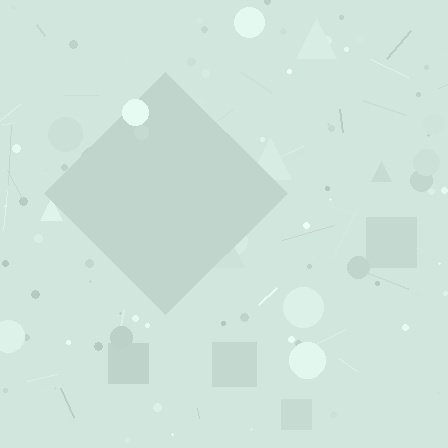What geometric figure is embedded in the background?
A diamond is embedded in the background.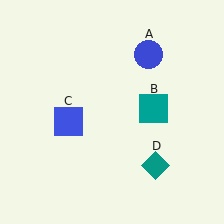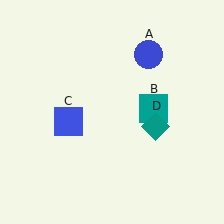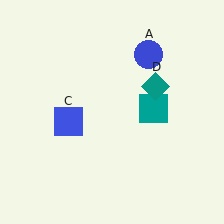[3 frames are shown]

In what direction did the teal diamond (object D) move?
The teal diamond (object D) moved up.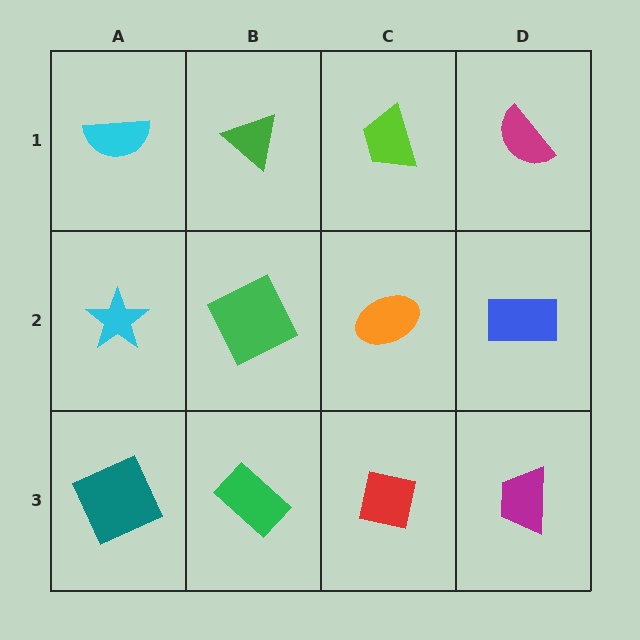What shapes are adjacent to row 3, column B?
A green square (row 2, column B), a teal square (row 3, column A), a red square (row 3, column C).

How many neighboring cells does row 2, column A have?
3.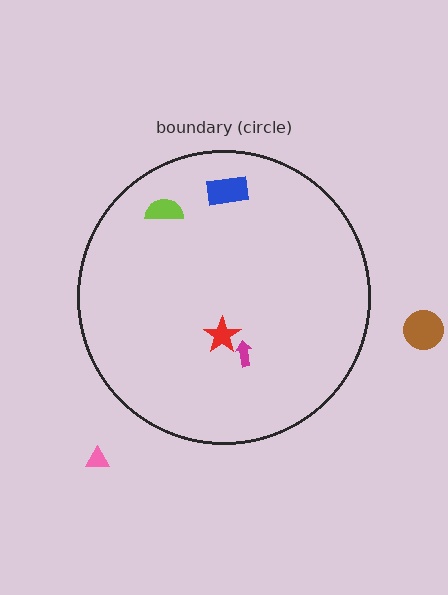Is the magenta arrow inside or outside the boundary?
Inside.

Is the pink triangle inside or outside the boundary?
Outside.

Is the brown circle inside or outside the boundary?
Outside.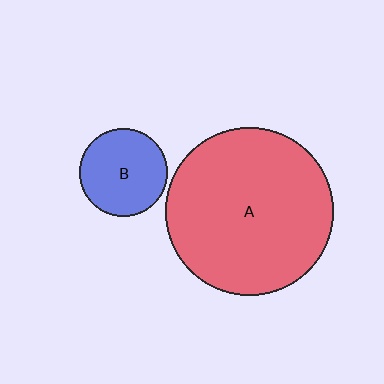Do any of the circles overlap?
No, none of the circles overlap.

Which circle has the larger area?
Circle A (red).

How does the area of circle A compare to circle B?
Approximately 3.7 times.